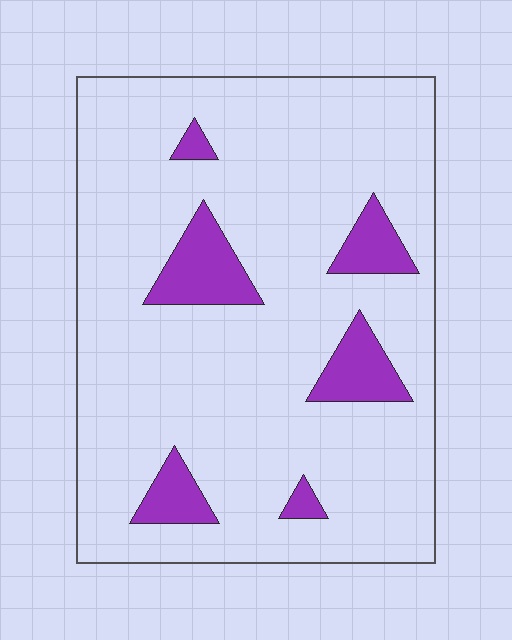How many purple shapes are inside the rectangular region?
6.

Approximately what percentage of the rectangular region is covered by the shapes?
Approximately 10%.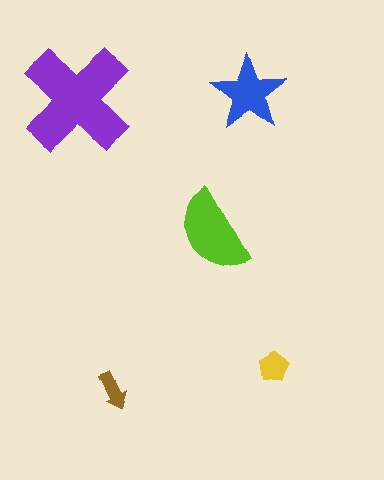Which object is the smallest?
The brown arrow.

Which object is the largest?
The purple cross.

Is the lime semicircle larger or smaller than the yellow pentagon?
Larger.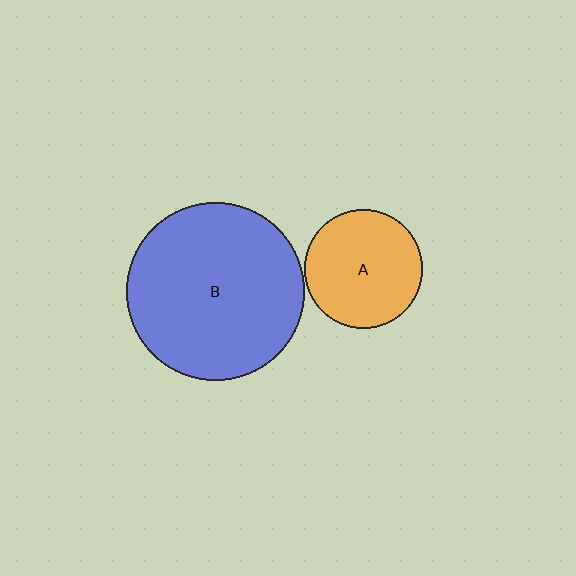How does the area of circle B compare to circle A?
Approximately 2.3 times.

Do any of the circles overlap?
No, none of the circles overlap.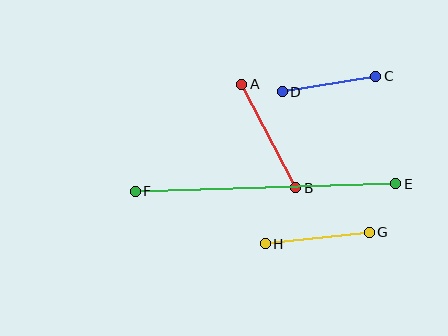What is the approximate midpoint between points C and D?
The midpoint is at approximately (329, 84) pixels.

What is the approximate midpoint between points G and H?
The midpoint is at approximately (317, 238) pixels.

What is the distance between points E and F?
The distance is approximately 260 pixels.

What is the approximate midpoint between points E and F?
The midpoint is at approximately (265, 187) pixels.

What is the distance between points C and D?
The distance is approximately 95 pixels.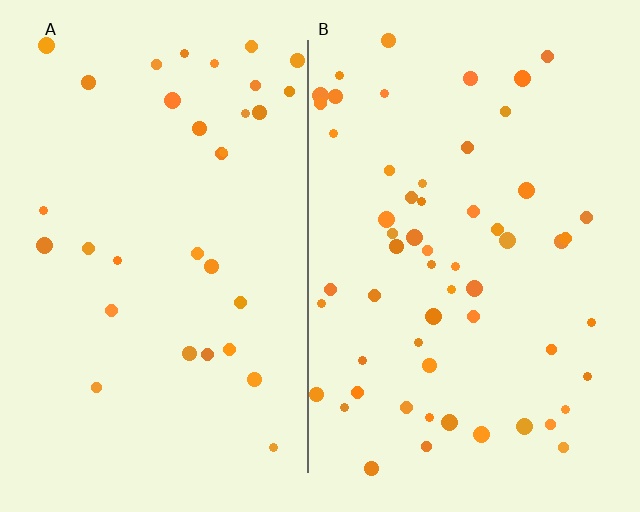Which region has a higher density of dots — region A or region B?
B (the right).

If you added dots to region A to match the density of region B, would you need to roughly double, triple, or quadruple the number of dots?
Approximately double.